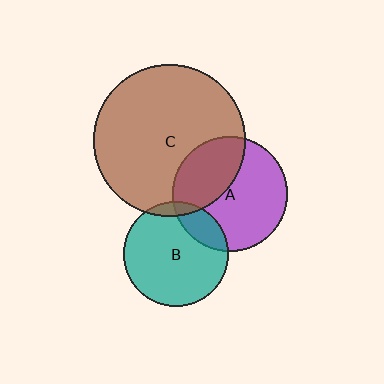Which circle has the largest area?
Circle C (brown).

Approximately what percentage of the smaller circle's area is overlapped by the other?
Approximately 20%.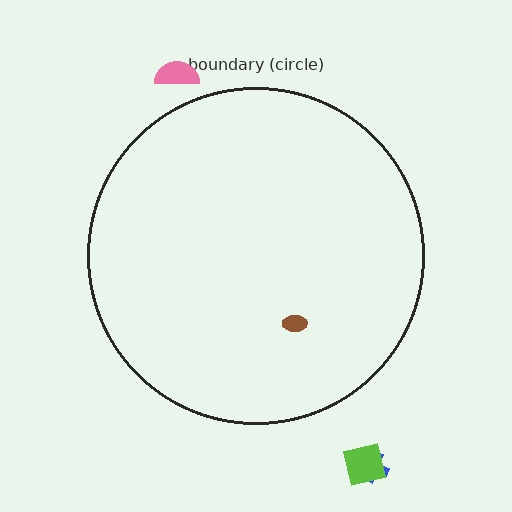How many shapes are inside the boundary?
1 inside, 3 outside.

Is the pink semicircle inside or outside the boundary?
Outside.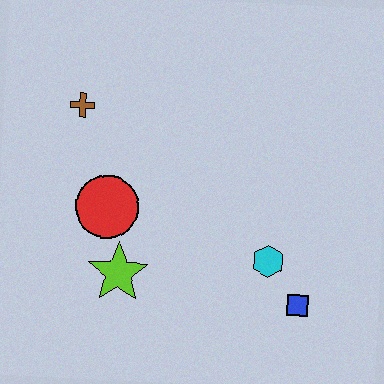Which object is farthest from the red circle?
The blue square is farthest from the red circle.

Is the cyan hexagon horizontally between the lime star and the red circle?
No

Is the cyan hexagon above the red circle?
No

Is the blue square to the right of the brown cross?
Yes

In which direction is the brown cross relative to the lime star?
The brown cross is above the lime star.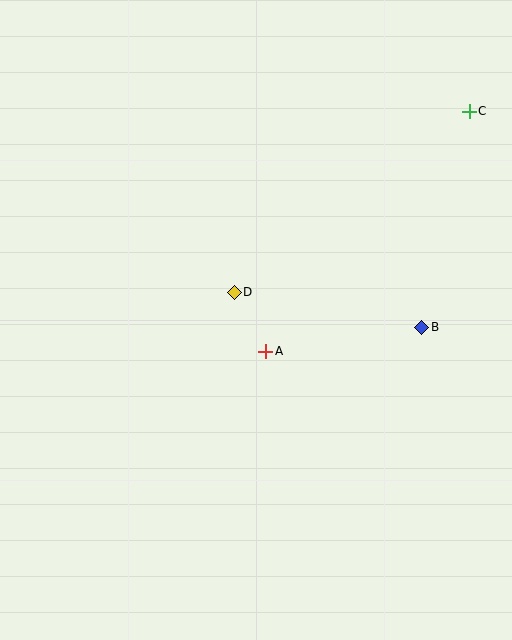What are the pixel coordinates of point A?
Point A is at (266, 351).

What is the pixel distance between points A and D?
The distance between A and D is 67 pixels.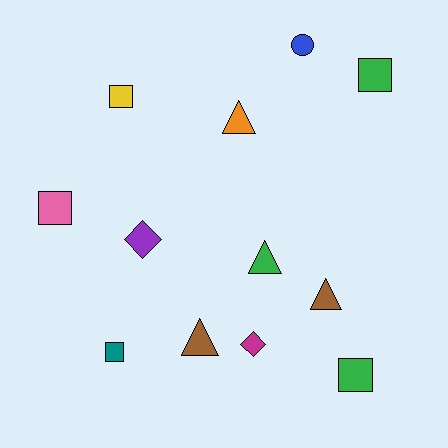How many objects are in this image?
There are 12 objects.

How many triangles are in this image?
There are 4 triangles.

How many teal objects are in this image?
There is 1 teal object.